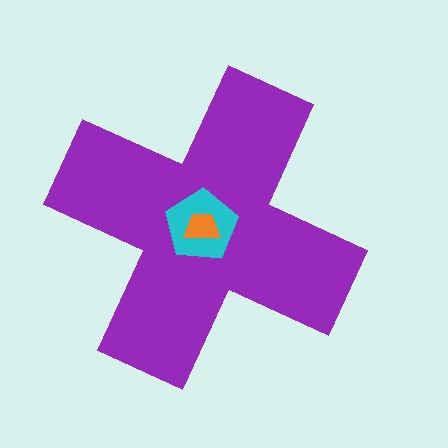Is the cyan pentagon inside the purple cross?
Yes.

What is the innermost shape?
The orange trapezoid.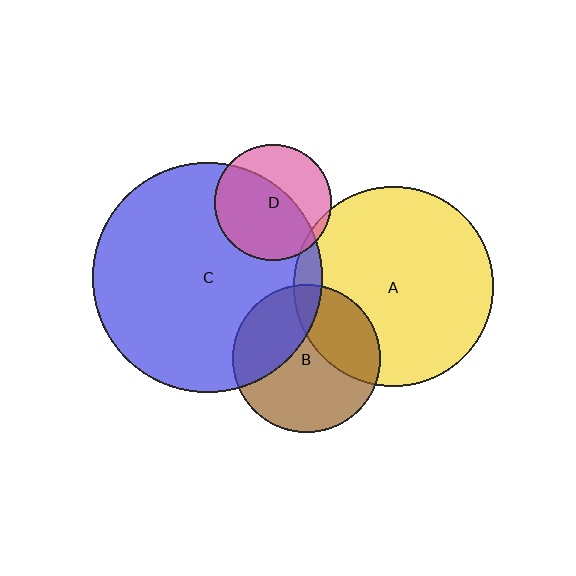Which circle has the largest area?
Circle C (blue).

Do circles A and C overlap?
Yes.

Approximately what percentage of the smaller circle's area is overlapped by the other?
Approximately 5%.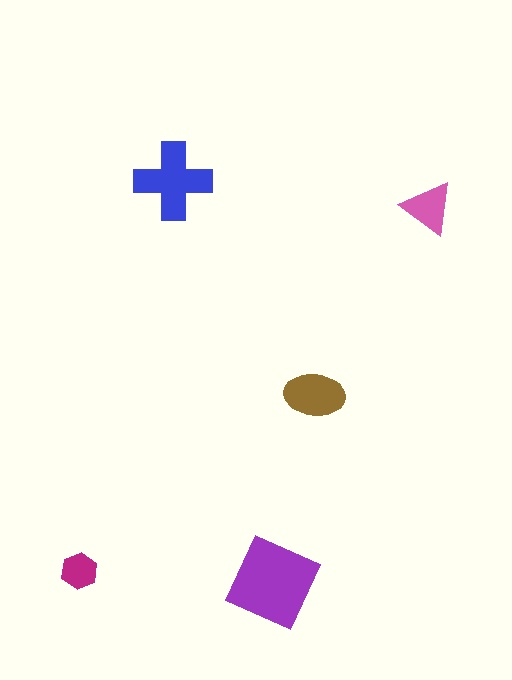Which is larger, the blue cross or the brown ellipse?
The blue cross.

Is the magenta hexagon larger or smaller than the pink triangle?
Smaller.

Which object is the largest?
The purple diamond.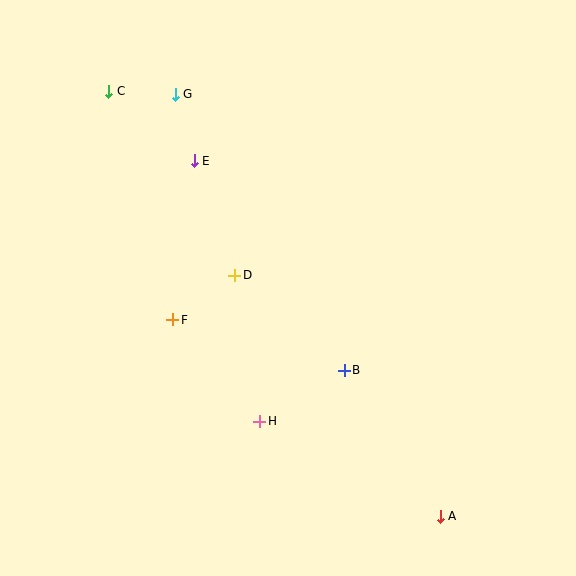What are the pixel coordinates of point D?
Point D is at (235, 275).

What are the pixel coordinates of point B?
Point B is at (344, 370).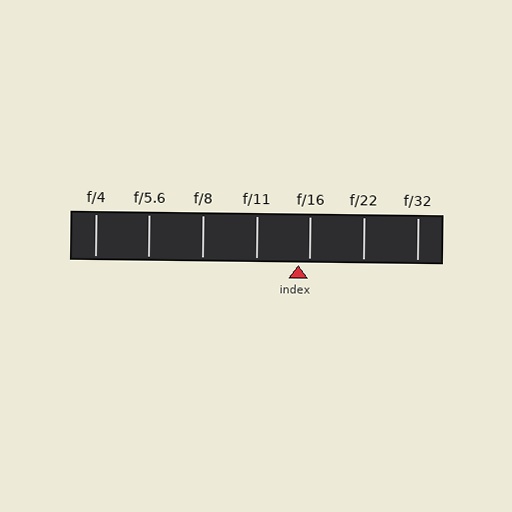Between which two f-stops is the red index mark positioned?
The index mark is between f/11 and f/16.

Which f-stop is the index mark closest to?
The index mark is closest to f/16.